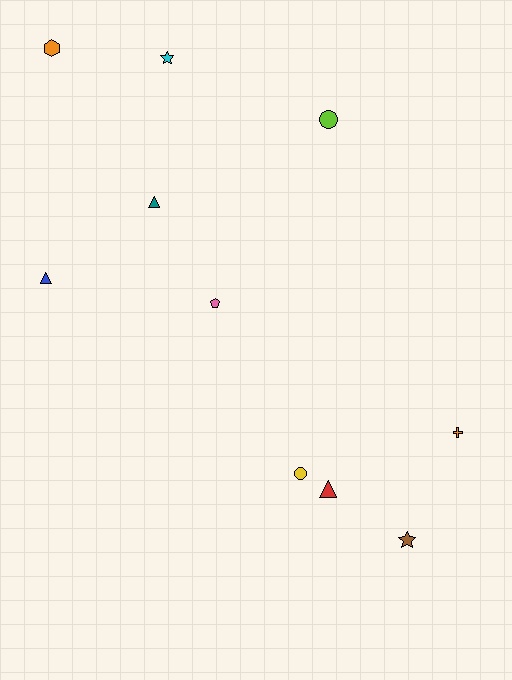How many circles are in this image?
There are 2 circles.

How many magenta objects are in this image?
There are no magenta objects.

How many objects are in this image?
There are 10 objects.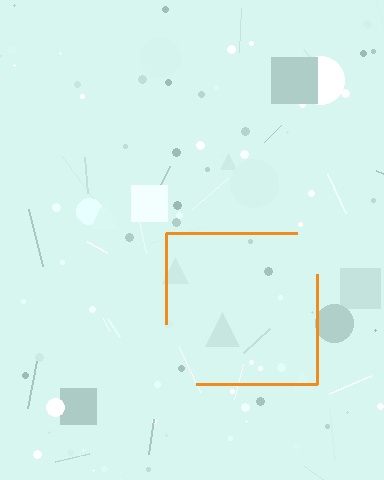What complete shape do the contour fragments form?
The contour fragments form a square.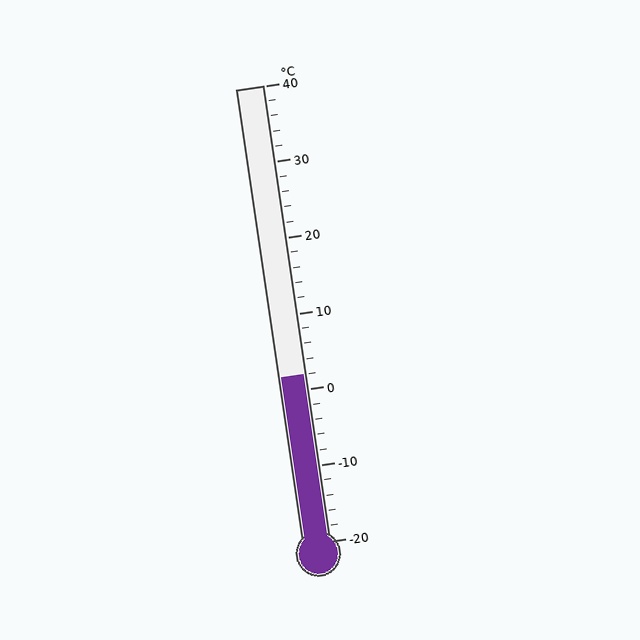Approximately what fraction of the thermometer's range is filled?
The thermometer is filled to approximately 35% of its range.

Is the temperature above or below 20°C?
The temperature is below 20°C.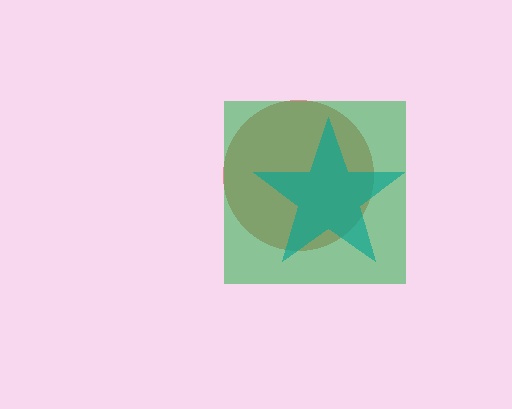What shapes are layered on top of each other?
The layered shapes are: a red circle, a green square, a teal star.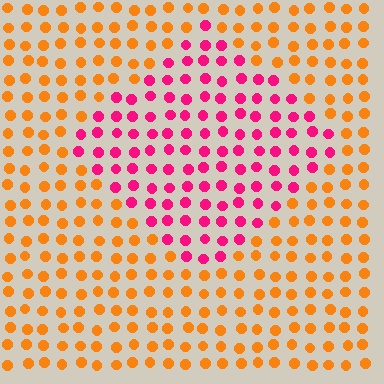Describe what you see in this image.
The image is filled with small orange elements in a uniform arrangement. A diamond-shaped region is visible where the elements are tinted to a slightly different hue, forming a subtle color boundary.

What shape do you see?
I see a diamond.